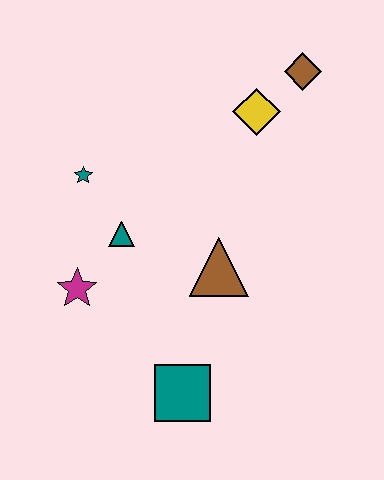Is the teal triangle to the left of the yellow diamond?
Yes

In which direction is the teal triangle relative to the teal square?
The teal triangle is above the teal square.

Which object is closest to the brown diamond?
The yellow diamond is closest to the brown diamond.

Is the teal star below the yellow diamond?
Yes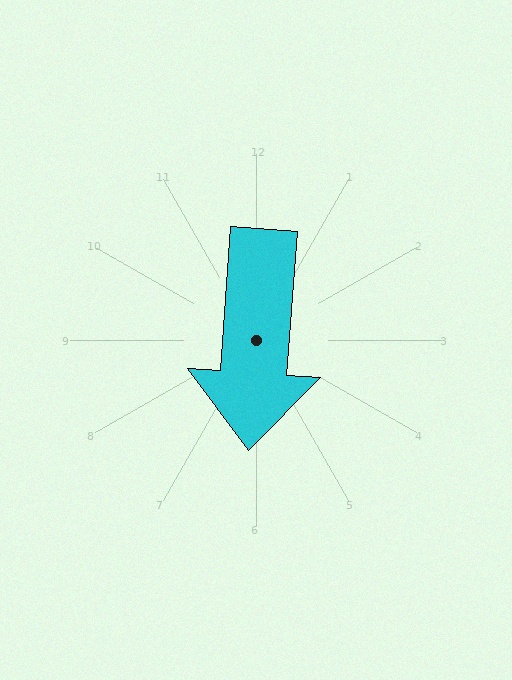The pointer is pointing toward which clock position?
Roughly 6 o'clock.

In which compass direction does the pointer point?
South.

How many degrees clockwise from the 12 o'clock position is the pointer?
Approximately 184 degrees.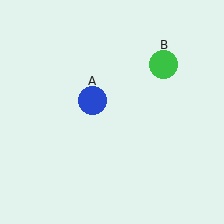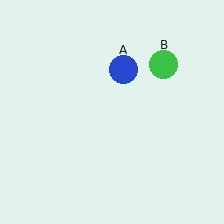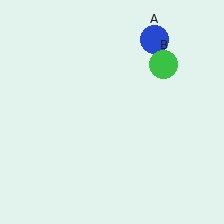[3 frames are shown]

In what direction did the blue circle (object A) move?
The blue circle (object A) moved up and to the right.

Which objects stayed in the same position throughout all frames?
Green circle (object B) remained stationary.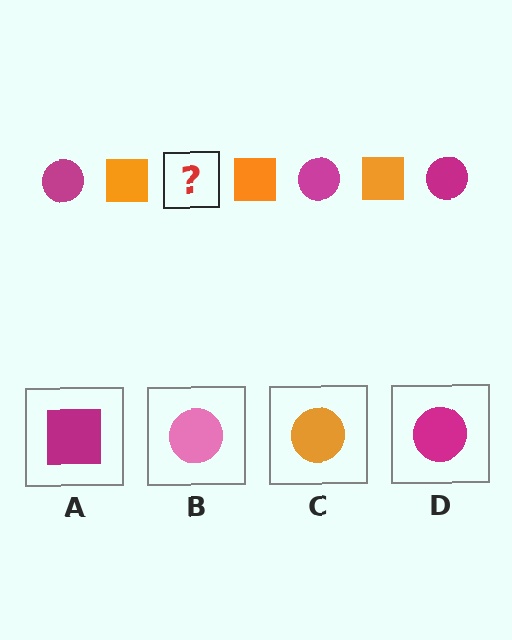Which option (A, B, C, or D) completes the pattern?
D.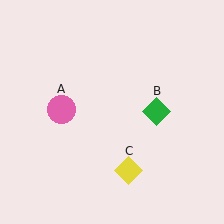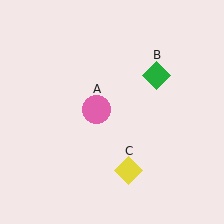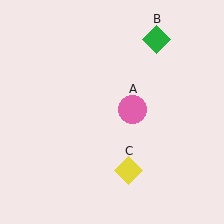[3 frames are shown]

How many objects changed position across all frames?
2 objects changed position: pink circle (object A), green diamond (object B).